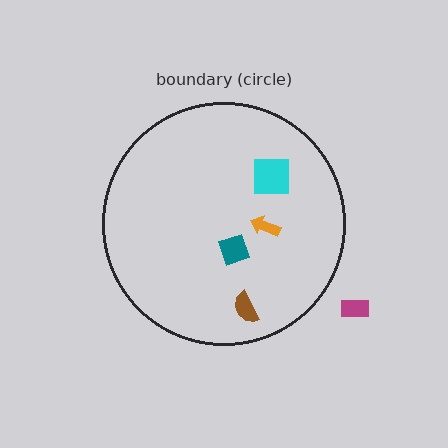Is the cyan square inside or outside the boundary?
Inside.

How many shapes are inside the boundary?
4 inside, 1 outside.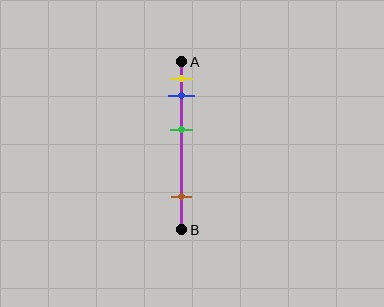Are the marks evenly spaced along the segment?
No, the marks are not evenly spaced.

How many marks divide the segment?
There are 4 marks dividing the segment.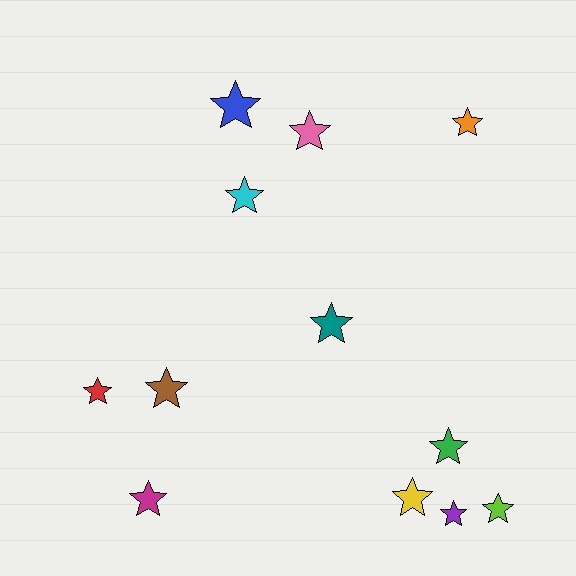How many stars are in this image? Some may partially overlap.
There are 12 stars.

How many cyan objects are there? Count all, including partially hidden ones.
There is 1 cyan object.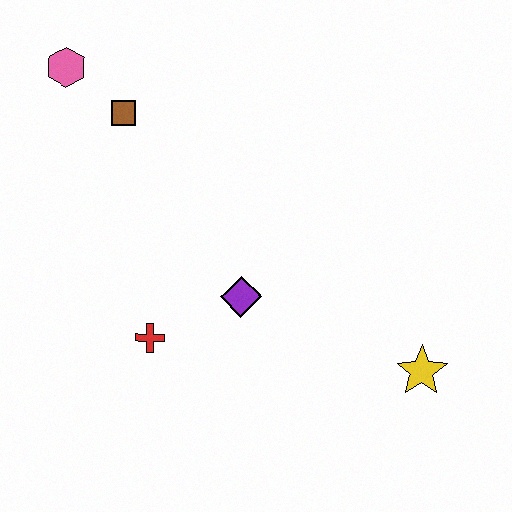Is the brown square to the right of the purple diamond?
No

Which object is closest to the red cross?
The purple diamond is closest to the red cross.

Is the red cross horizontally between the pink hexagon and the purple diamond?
Yes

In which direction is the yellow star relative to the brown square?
The yellow star is to the right of the brown square.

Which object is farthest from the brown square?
The yellow star is farthest from the brown square.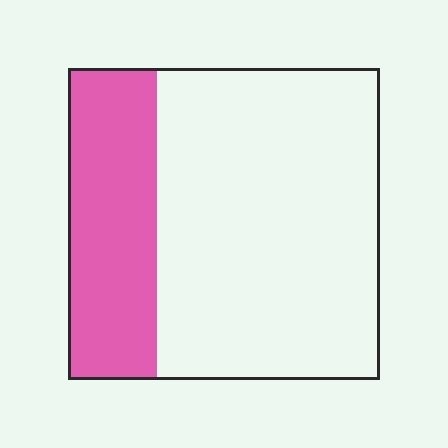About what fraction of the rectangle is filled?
About one quarter (1/4).